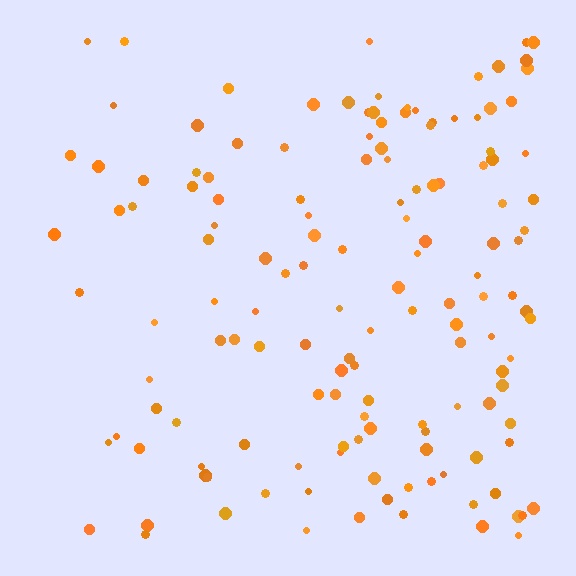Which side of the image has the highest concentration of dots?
The right.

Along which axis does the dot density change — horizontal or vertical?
Horizontal.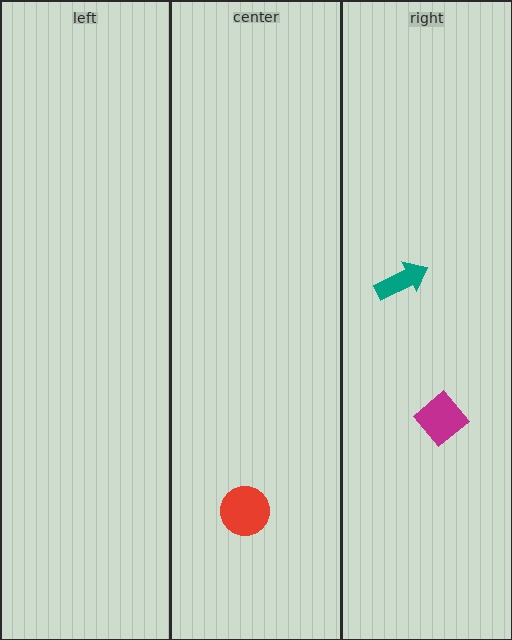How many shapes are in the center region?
1.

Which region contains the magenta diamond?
The right region.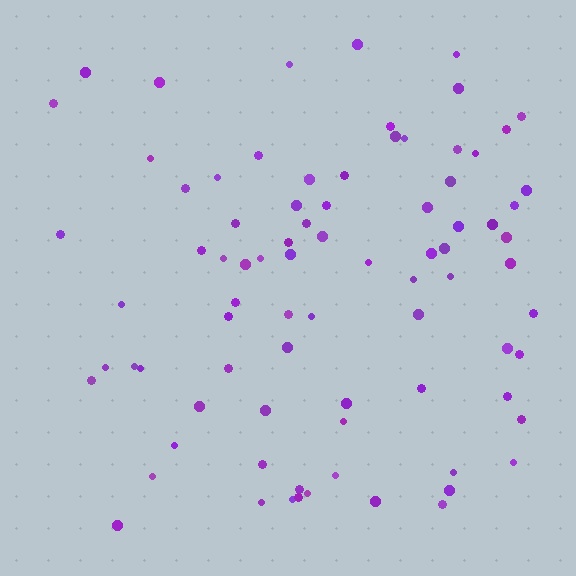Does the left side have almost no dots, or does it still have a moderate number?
Still a moderate number, just noticeably fewer than the right.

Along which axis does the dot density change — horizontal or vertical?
Horizontal.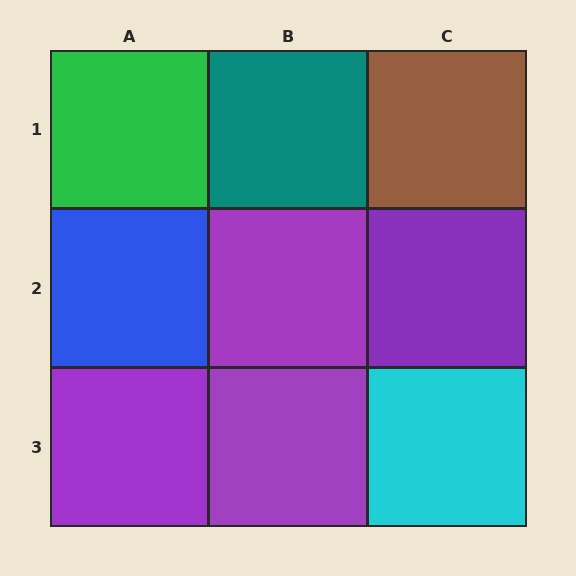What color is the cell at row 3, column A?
Purple.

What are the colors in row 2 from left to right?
Blue, purple, purple.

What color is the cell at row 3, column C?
Cyan.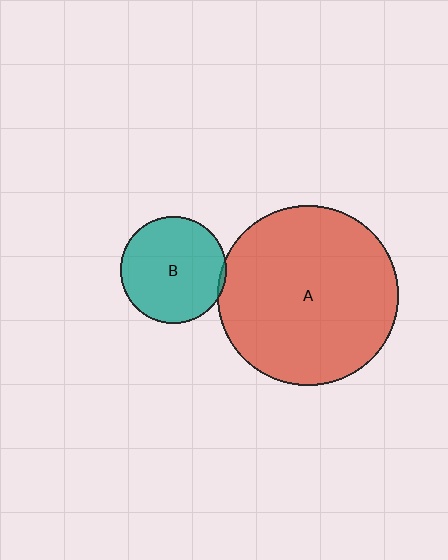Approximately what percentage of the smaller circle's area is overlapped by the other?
Approximately 5%.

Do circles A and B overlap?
Yes.